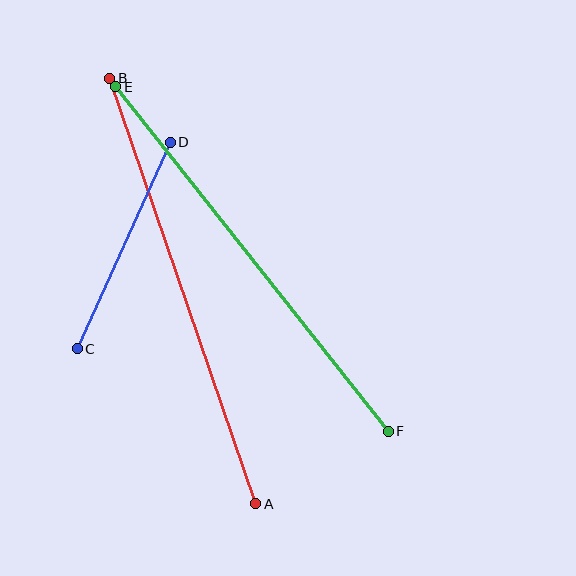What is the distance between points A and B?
The distance is approximately 450 pixels.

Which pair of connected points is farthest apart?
Points A and B are farthest apart.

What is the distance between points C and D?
The distance is approximately 227 pixels.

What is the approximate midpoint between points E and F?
The midpoint is at approximately (252, 259) pixels.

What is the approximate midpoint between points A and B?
The midpoint is at approximately (182, 291) pixels.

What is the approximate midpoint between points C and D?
The midpoint is at approximately (124, 245) pixels.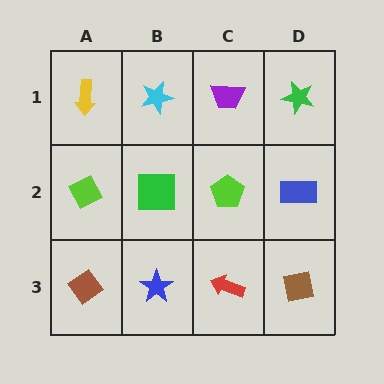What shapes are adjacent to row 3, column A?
A lime diamond (row 2, column A), a blue star (row 3, column B).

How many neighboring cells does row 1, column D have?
2.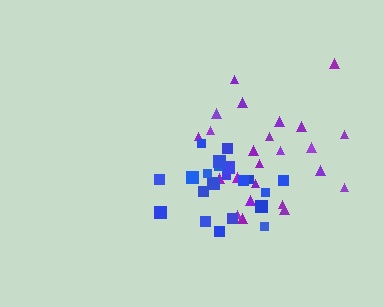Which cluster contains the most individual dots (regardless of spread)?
Purple (24).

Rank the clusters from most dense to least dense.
blue, purple.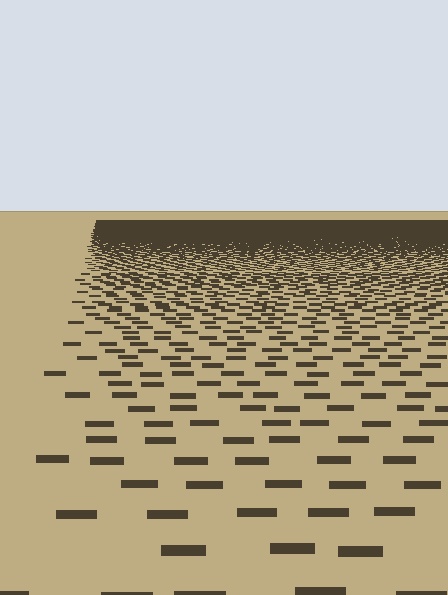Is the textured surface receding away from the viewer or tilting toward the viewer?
The surface is receding away from the viewer. Texture elements get smaller and denser toward the top.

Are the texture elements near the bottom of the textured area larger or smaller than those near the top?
Larger. Near the bottom, elements are closer to the viewer and appear at a bigger on-screen size.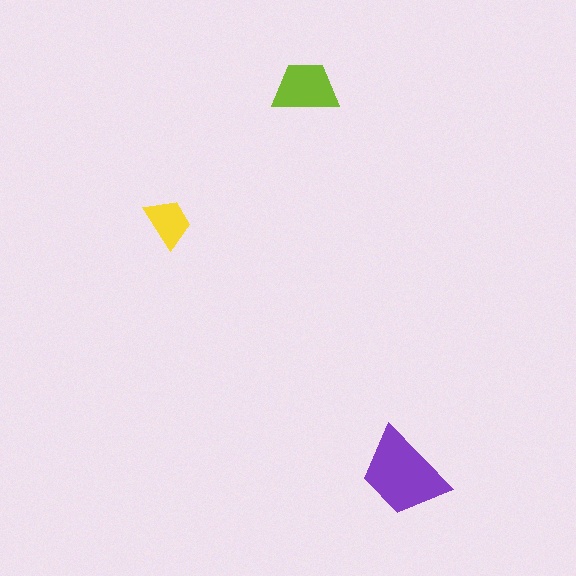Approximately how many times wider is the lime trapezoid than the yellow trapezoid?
About 1.5 times wider.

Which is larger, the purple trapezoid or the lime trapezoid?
The purple one.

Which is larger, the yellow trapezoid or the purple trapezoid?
The purple one.